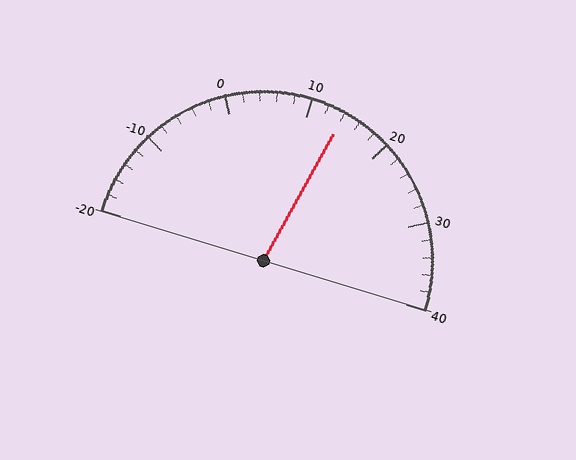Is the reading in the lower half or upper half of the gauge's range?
The reading is in the upper half of the range (-20 to 40).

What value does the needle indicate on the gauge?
The needle indicates approximately 14.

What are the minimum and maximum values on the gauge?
The gauge ranges from -20 to 40.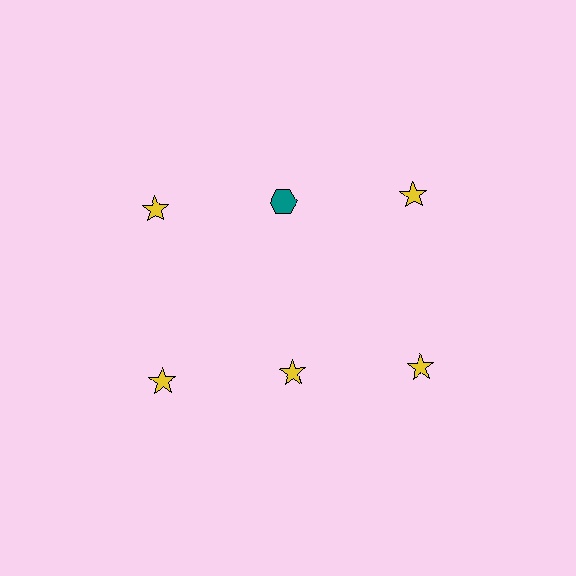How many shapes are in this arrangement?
There are 6 shapes arranged in a grid pattern.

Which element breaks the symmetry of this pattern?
The teal hexagon in the top row, second from left column breaks the symmetry. All other shapes are yellow stars.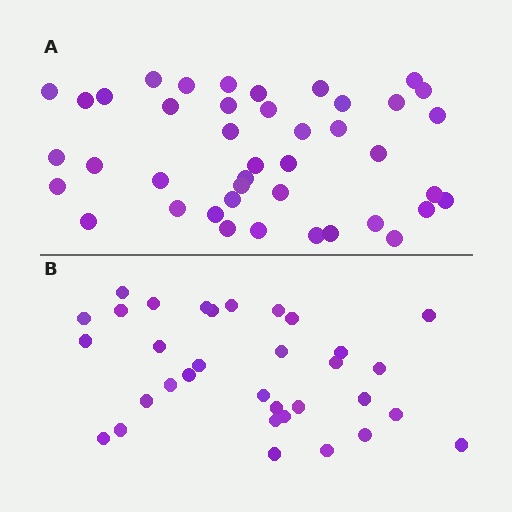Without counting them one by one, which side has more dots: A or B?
Region A (the top region) has more dots.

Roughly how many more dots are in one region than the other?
Region A has roughly 8 or so more dots than region B.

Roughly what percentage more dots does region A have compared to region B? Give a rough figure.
About 25% more.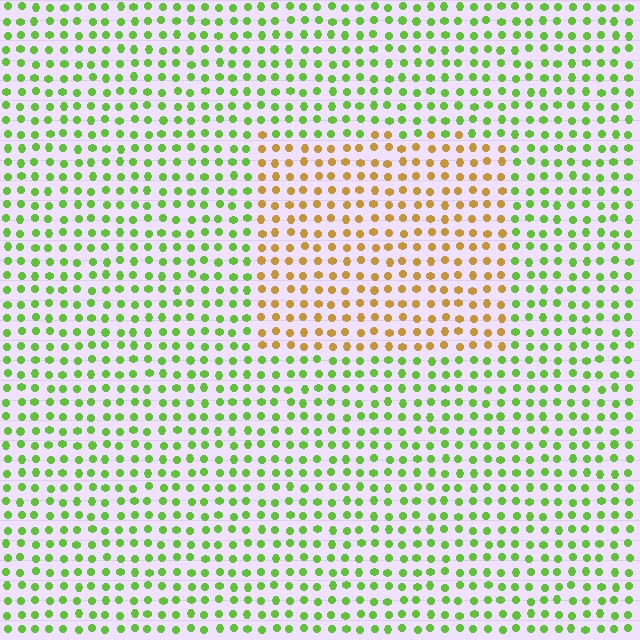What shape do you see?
I see a rectangle.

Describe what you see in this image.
The image is filled with small lime elements in a uniform arrangement. A rectangle-shaped region is visible where the elements are tinted to a slightly different hue, forming a subtle color boundary.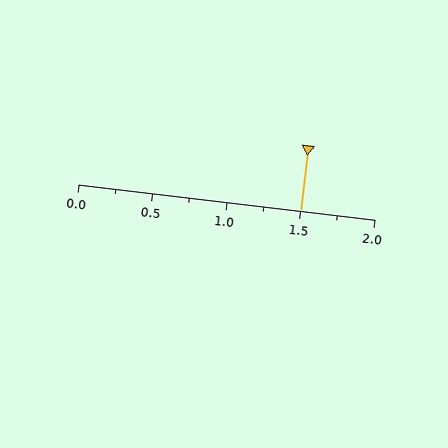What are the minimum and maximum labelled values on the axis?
The axis runs from 0.0 to 2.0.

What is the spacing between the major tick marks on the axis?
The major ticks are spaced 0.5 apart.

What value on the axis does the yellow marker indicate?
The marker indicates approximately 1.5.